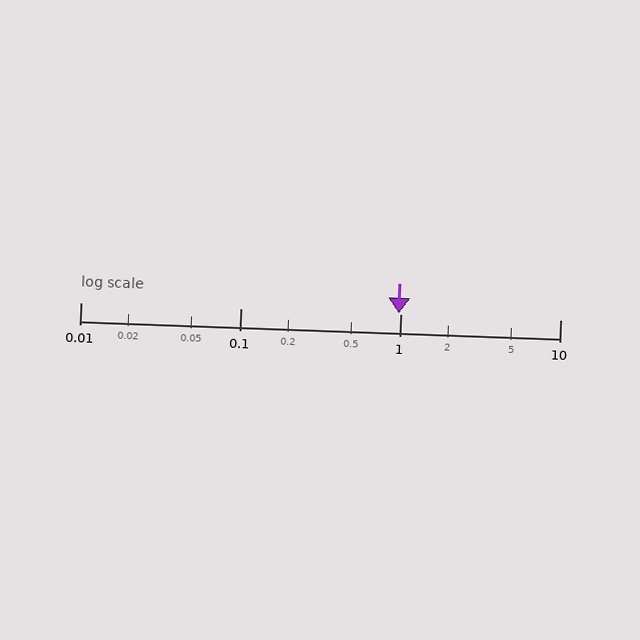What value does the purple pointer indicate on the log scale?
The pointer indicates approximately 0.98.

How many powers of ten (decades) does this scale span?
The scale spans 3 decades, from 0.01 to 10.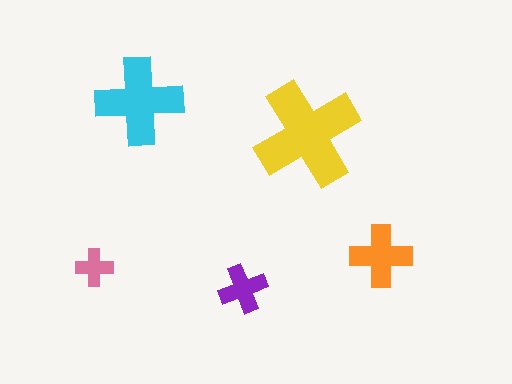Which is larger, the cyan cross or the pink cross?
The cyan one.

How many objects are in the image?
There are 5 objects in the image.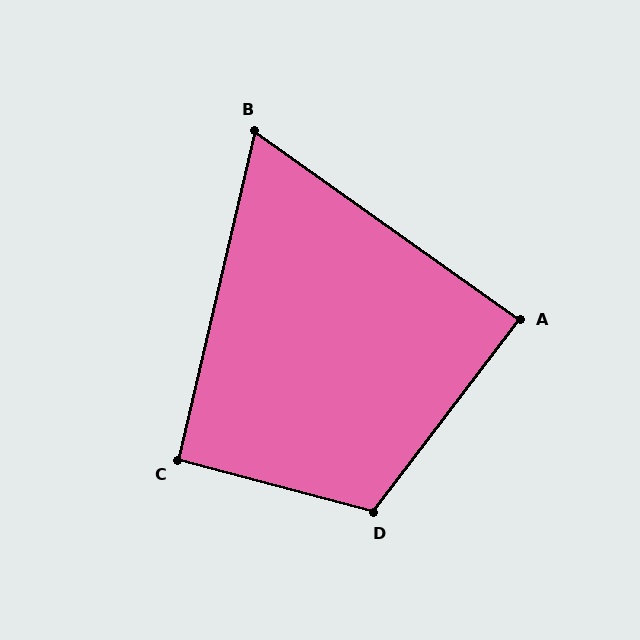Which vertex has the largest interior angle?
D, at approximately 112 degrees.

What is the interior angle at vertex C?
Approximately 92 degrees (approximately right).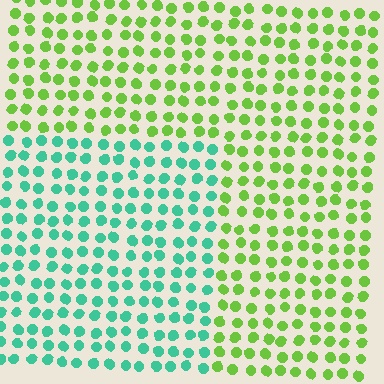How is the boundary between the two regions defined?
The boundary is defined purely by a slight shift in hue (about 60 degrees). Spacing, size, and orientation are identical on both sides.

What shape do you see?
I see a rectangle.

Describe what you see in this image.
The image is filled with small lime elements in a uniform arrangement. A rectangle-shaped region is visible where the elements are tinted to a slightly different hue, forming a subtle color boundary.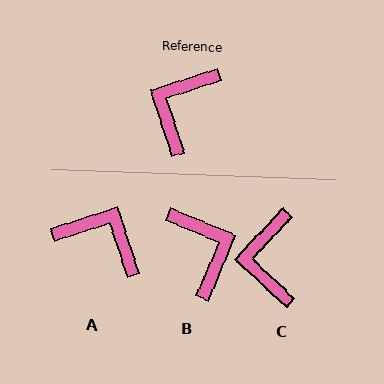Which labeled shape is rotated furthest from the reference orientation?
B, about 131 degrees away.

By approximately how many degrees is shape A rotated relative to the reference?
Approximately 90 degrees clockwise.